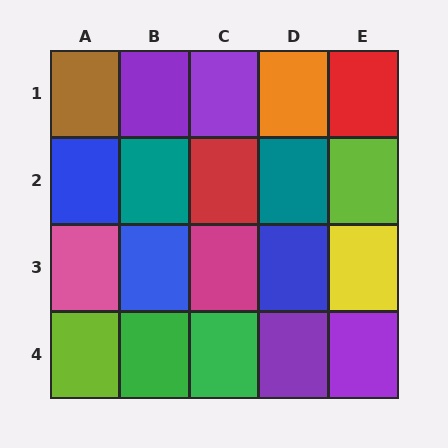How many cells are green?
2 cells are green.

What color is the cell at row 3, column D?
Blue.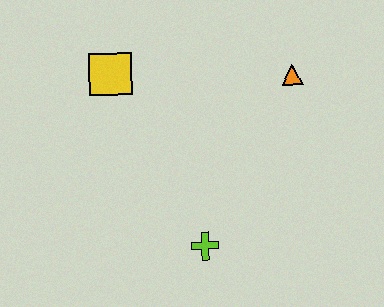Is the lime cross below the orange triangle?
Yes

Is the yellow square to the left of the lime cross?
Yes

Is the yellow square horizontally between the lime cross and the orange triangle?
No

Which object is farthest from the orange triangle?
The lime cross is farthest from the orange triangle.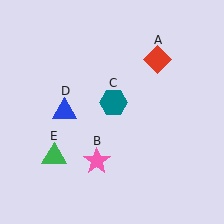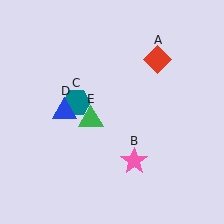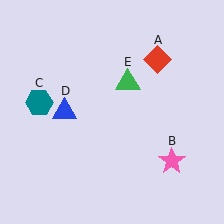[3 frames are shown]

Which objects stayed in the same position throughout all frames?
Red diamond (object A) and blue triangle (object D) remained stationary.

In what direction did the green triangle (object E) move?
The green triangle (object E) moved up and to the right.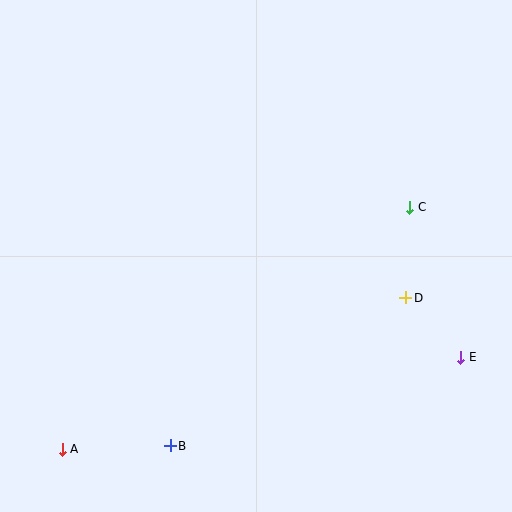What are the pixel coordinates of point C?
Point C is at (410, 207).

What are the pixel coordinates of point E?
Point E is at (461, 357).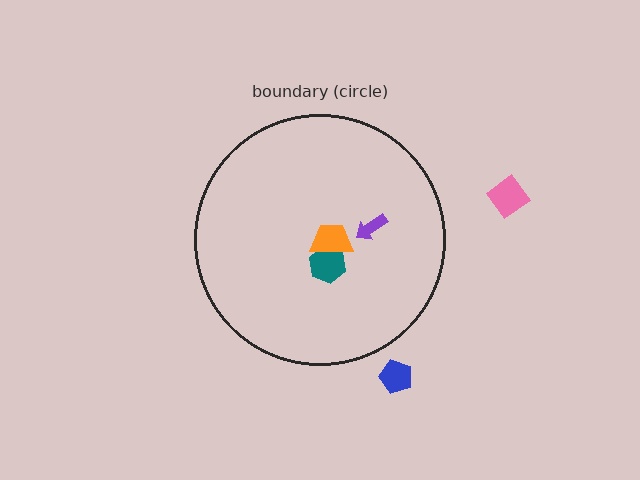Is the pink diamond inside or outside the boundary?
Outside.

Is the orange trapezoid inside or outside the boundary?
Inside.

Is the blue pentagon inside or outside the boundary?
Outside.